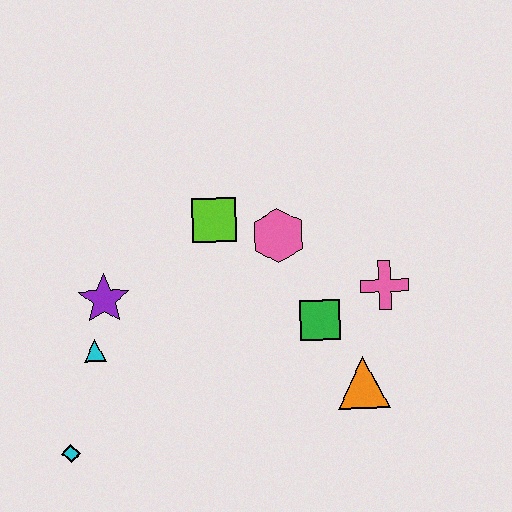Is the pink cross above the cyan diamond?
Yes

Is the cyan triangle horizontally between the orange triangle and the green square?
No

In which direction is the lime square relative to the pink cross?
The lime square is to the left of the pink cross.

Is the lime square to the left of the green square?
Yes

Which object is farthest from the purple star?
The pink cross is farthest from the purple star.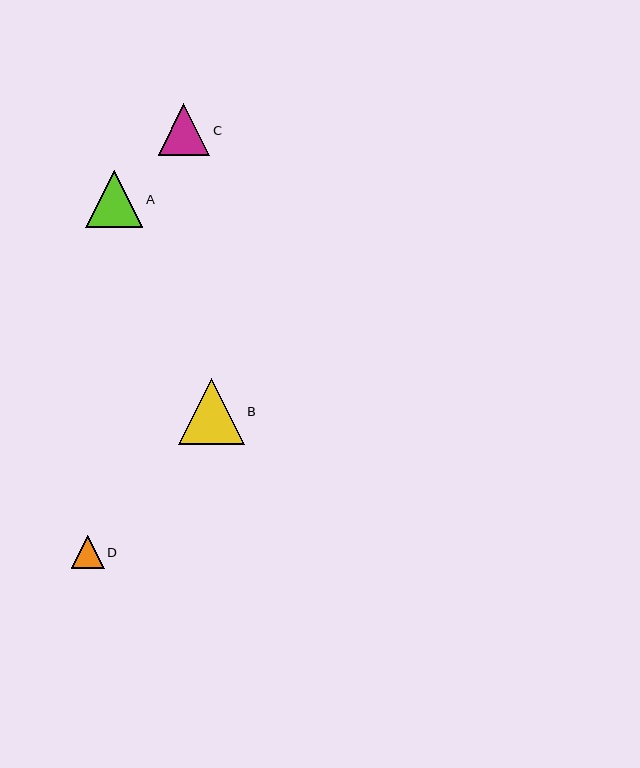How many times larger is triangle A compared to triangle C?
Triangle A is approximately 1.1 times the size of triangle C.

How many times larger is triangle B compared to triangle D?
Triangle B is approximately 2.0 times the size of triangle D.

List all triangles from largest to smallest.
From largest to smallest: B, A, C, D.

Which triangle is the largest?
Triangle B is the largest with a size of approximately 66 pixels.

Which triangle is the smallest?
Triangle D is the smallest with a size of approximately 32 pixels.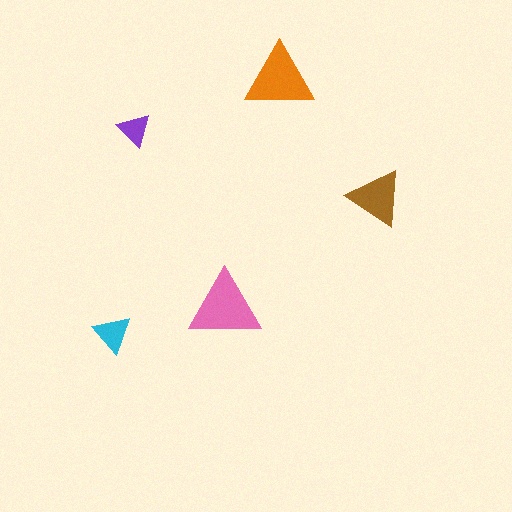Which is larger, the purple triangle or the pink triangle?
The pink one.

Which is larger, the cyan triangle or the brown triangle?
The brown one.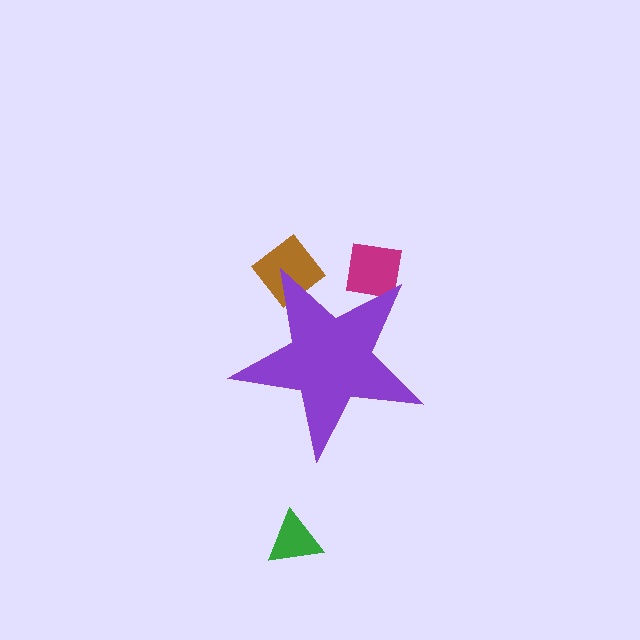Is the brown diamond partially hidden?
Yes, the brown diamond is partially hidden behind the purple star.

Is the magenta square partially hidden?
Yes, the magenta square is partially hidden behind the purple star.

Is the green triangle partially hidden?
No, the green triangle is fully visible.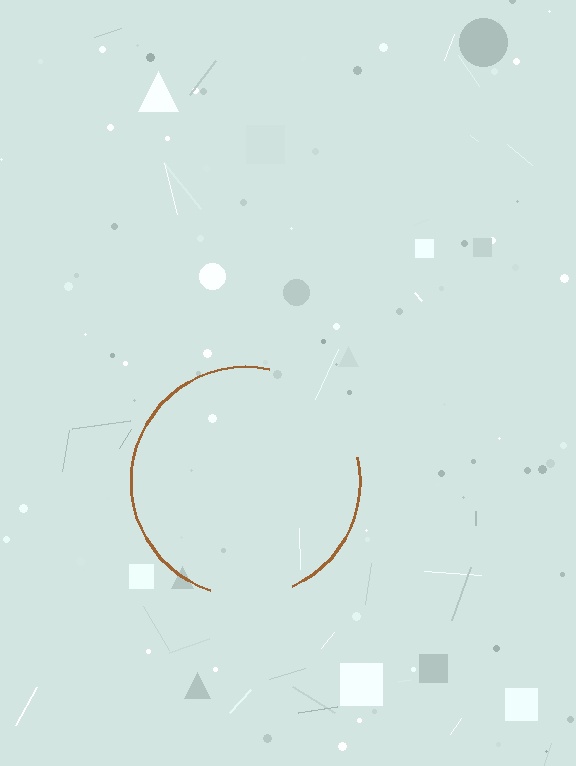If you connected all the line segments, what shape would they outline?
They would outline a circle.